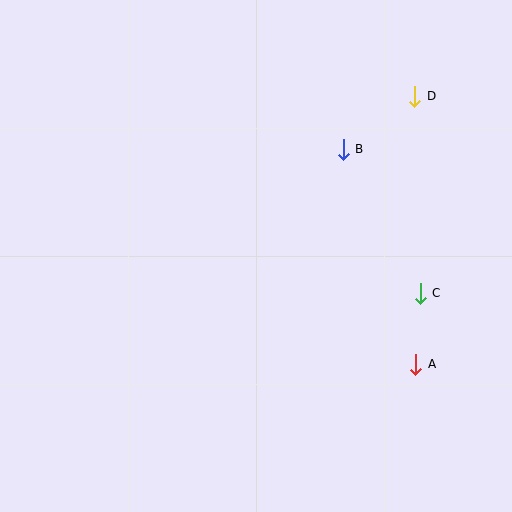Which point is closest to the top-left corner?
Point B is closest to the top-left corner.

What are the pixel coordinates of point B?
Point B is at (343, 150).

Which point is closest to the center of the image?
Point B at (343, 150) is closest to the center.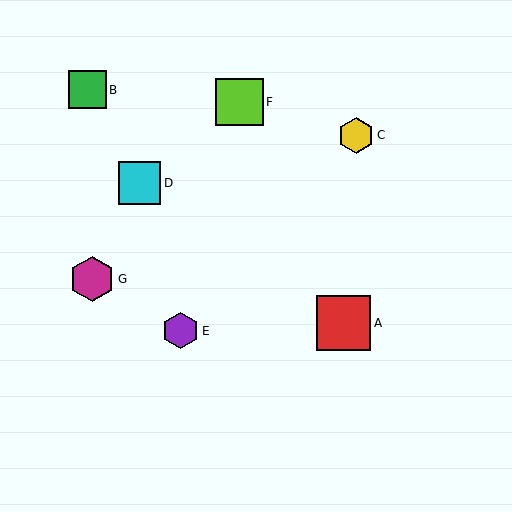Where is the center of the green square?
The center of the green square is at (87, 90).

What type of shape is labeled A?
Shape A is a red square.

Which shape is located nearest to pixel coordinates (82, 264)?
The magenta hexagon (labeled G) at (92, 279) is nearest to that location.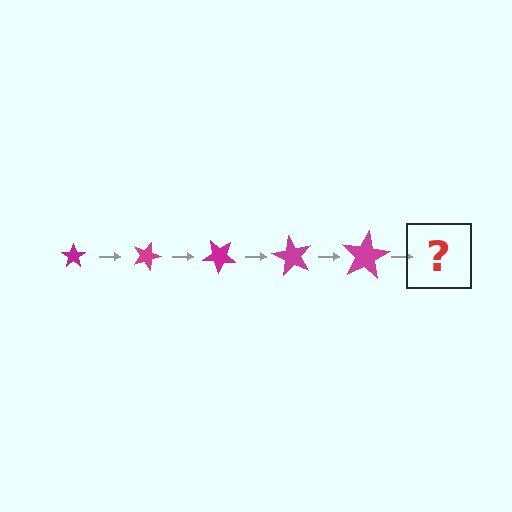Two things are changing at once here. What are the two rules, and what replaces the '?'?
The two rules are that the star grows larger each step and it rotates 20 degrees each step. The '?' should be a star, larger than the previous one and rotated 100 degrees from the start.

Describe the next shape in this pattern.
It should be a star, larger than the previous one and rotated 100 degrees from the start.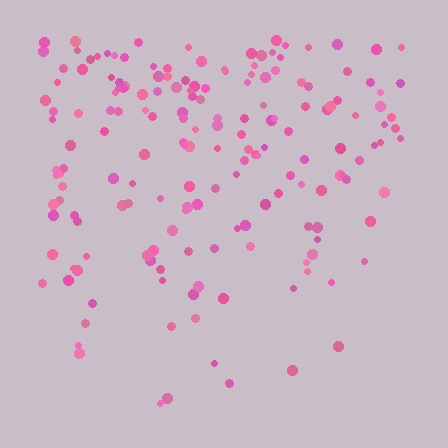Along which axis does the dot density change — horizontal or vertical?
Vertical.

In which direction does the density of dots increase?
From bottom to top, with the top side densest.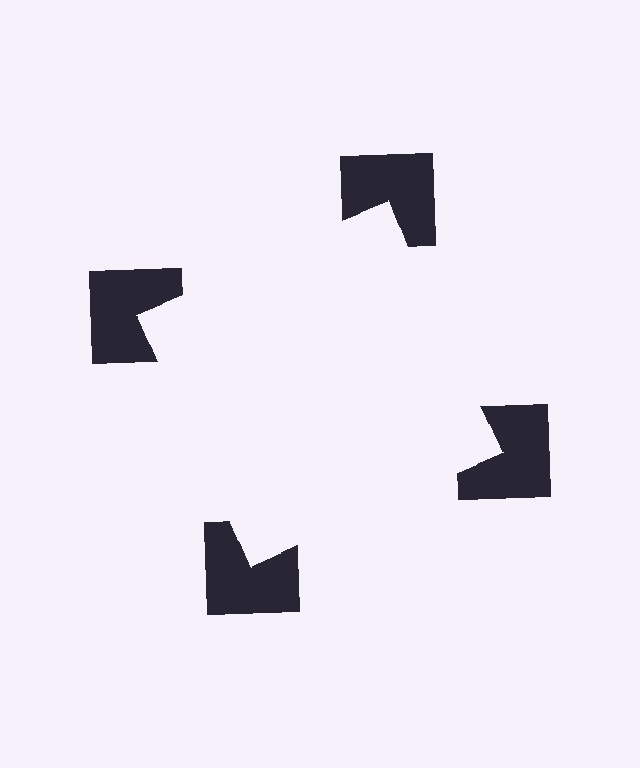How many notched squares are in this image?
There are 4 — one at each vertex of the illusory square.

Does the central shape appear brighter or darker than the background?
It typically appears slightly brighter than the background, even though no actual brightness change is drawn.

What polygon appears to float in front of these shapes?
An illusory square — its edges are inferred from the aligned wedge cuts in the notched squares, not physically drawn.